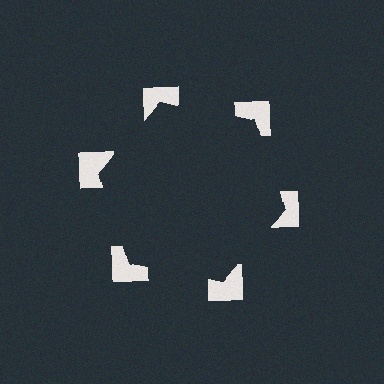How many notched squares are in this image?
There are 6 — one at each vertex of the illusory hexagon.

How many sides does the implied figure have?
6 sides.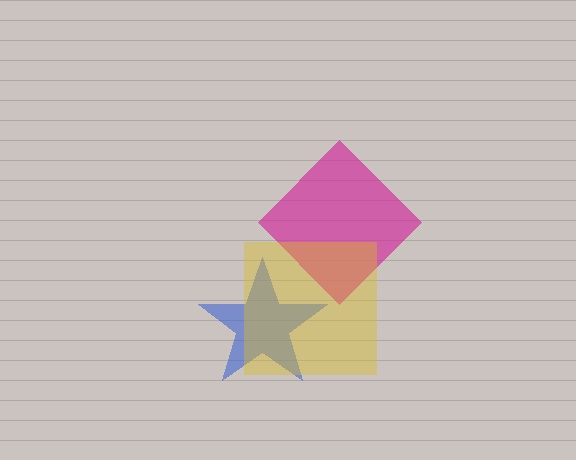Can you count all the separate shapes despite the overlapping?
Yes, there are 3 separate shapes.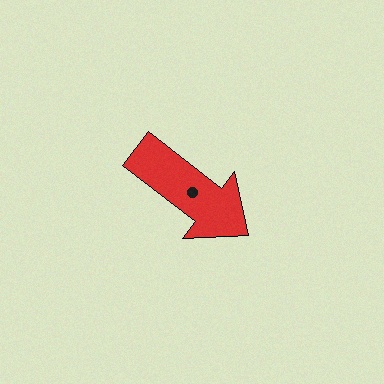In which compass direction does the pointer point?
Southeast.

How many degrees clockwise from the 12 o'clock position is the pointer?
Approximately 128 degrees.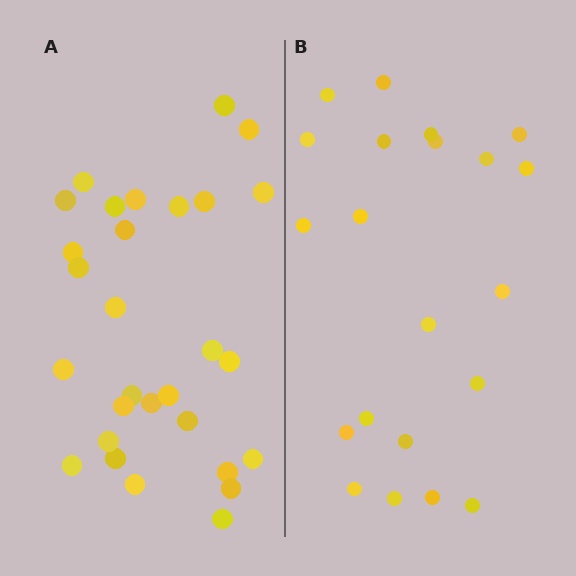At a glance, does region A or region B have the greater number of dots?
Region A (the left region) has more dots.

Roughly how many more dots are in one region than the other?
Region A has roughly 8 or so more dots than region B.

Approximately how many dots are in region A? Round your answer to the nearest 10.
About 30 dots. (The exact count is 29, which rounds to 30.)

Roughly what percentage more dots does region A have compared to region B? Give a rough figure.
About 40% more.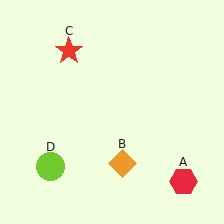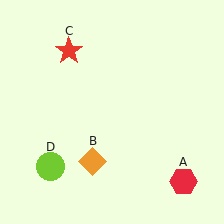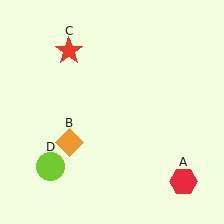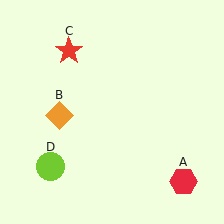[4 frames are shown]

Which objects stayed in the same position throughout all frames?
Red hexagon (object A) and red star (object C) and lime circle (object D) remained stationary.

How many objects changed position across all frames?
1 object changed position: orange diamond (object B).